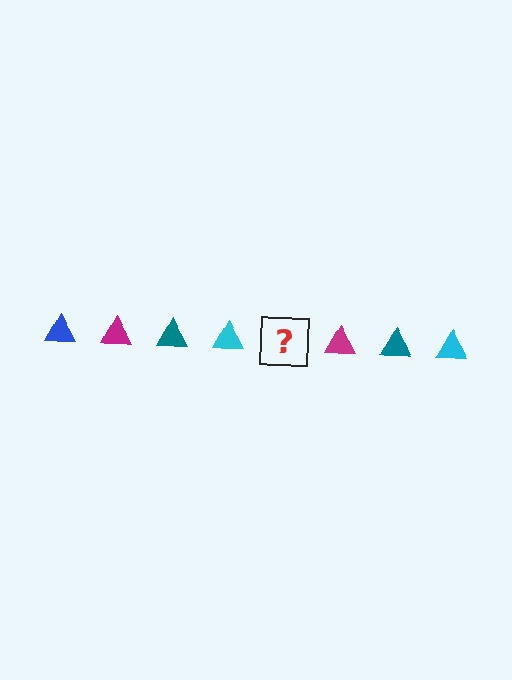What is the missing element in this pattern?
The missing element is a blue triangle.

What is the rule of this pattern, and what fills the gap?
The rule is that the pattern cycles through blue, magenta, teal, cyan triangles. The gap should be filled with a blue triangle.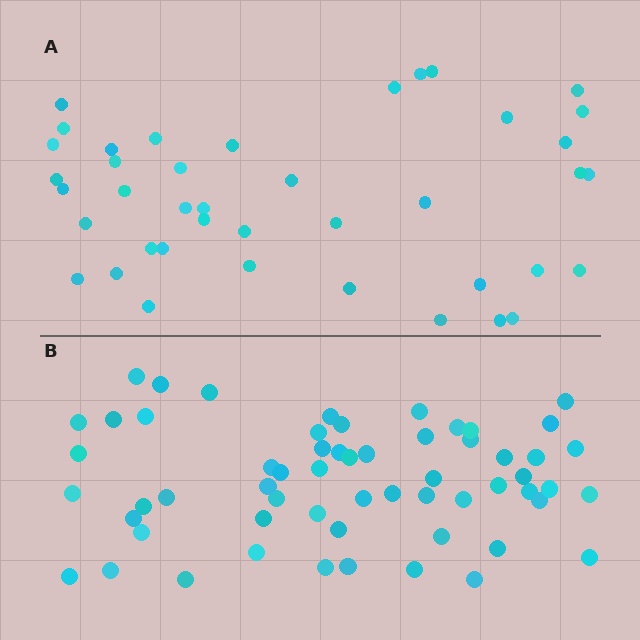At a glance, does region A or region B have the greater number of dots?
Region B (the bottom region) has more dots.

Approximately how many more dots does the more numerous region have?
Region B has approximately 20 more dots than region A.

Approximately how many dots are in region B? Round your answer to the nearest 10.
About 60 dots. (The exact count is 59, which rounds to 60.)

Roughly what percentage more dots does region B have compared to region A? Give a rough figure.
About 45% more.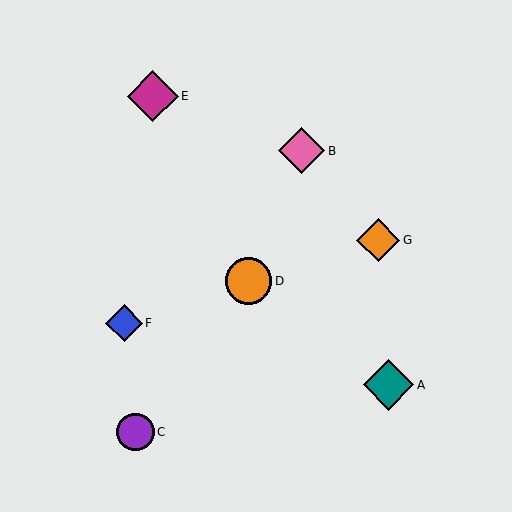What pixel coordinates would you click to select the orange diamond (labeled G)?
Click at (378, 240) to select the orange diamond G.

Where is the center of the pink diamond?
The center of the pink diamond is at (302, 151).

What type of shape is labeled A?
Shape A is a teal diamond.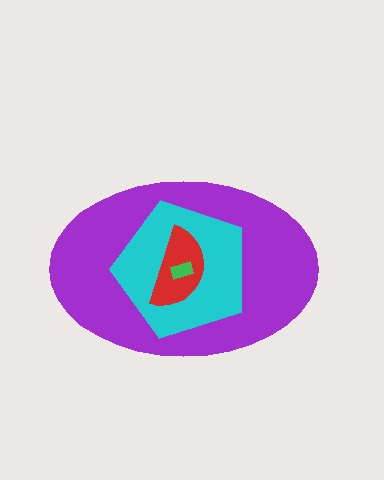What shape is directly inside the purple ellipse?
The cyan pentagon.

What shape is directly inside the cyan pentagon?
The red semicircle.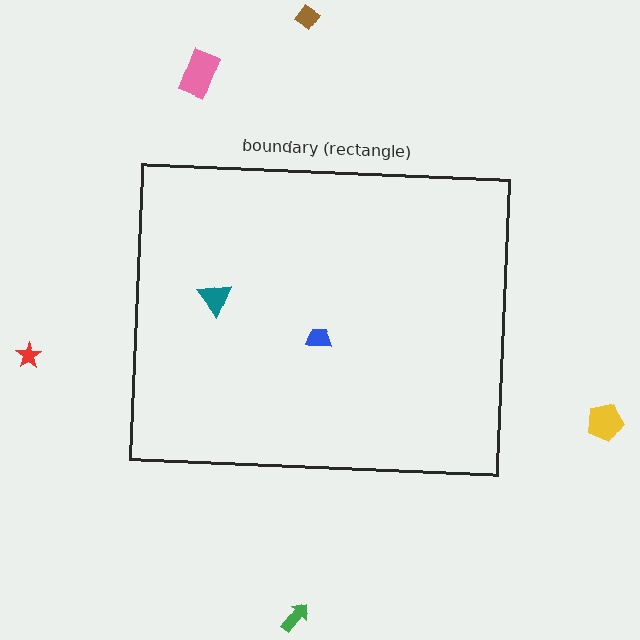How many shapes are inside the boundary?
2 inside, 5 outside.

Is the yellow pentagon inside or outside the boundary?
Outside.